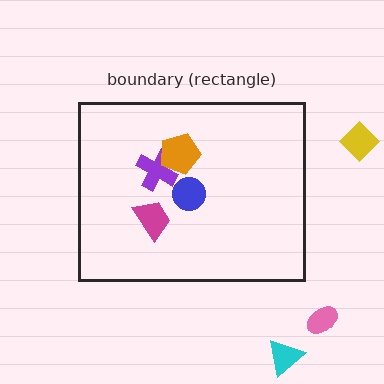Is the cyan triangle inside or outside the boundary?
Outside.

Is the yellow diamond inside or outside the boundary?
Outside.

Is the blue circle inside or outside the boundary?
Inside.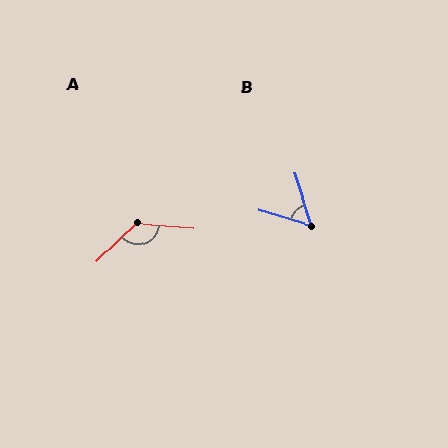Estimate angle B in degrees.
Approximately 55 degrees.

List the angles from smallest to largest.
B (55°), A (131°).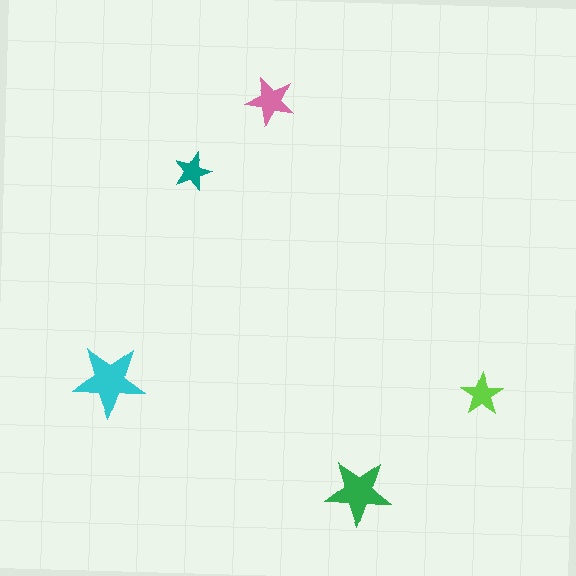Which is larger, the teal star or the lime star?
The lime one.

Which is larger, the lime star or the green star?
The green one.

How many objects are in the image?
There are 5 objects in the image.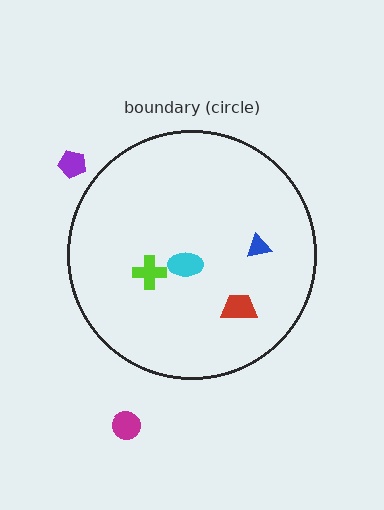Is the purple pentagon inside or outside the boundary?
Outside.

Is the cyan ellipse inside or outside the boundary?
Inside.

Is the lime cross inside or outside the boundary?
Inside.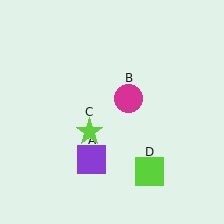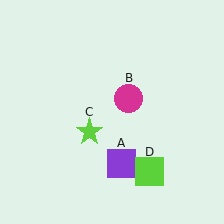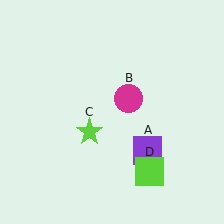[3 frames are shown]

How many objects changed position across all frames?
1 object changed position: purple square (object A).